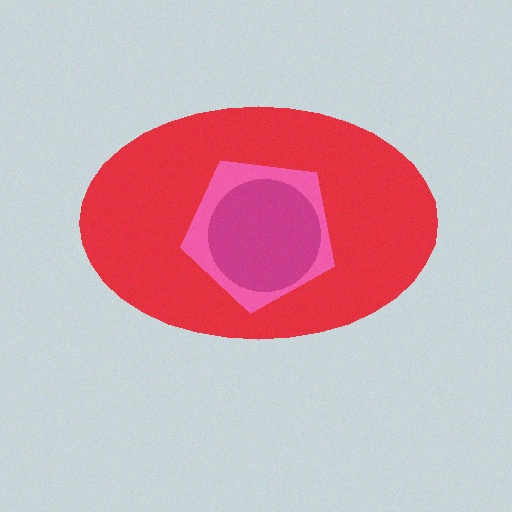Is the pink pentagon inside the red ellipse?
Yes.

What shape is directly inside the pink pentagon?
The magenta circle.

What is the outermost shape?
The red ellipse.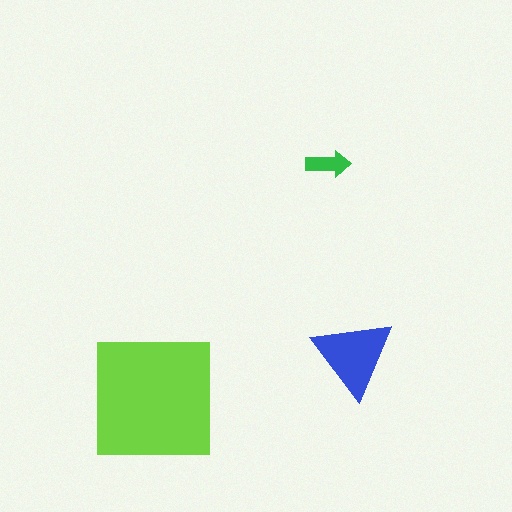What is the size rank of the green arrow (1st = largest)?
3rd.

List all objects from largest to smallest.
The lime square, the blue triangle, the green arrow.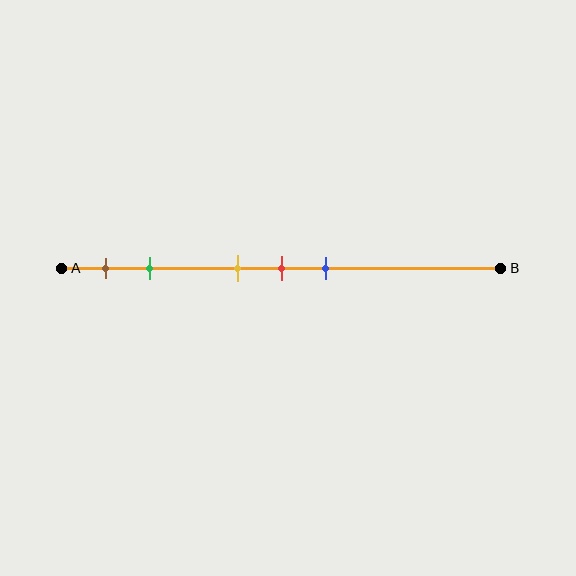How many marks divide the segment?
There are 5 marks dividing the segment.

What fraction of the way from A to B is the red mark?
The red mark is approximately 50% (0.5) of the way from A to B.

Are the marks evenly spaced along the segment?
No, the marks are not evenly spaced.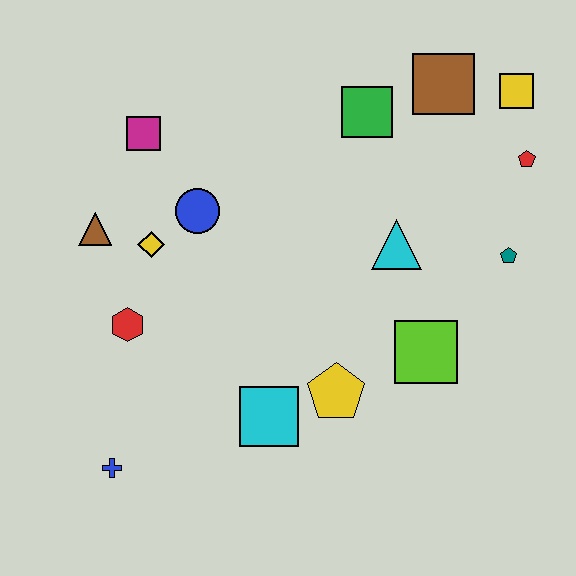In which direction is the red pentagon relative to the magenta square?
The red pentagon is to the right of the magenta square.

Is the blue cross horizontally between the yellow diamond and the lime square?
No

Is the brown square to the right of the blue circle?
Yes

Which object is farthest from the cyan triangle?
The blue cross is farthest from the cyan triangle.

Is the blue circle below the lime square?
No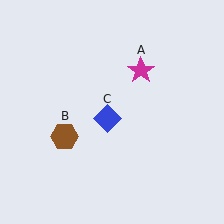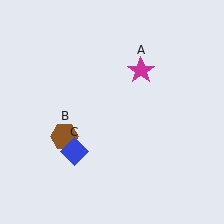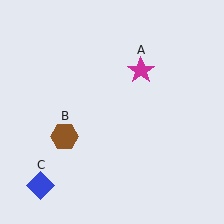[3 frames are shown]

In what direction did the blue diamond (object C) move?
The blue diamond (object C) moved down and to the left.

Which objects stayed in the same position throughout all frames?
Magenta star (object A) and brown hexagon (object B) remained stationary.